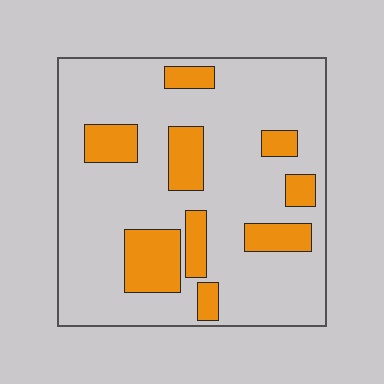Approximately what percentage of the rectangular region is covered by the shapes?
Approximately 20%.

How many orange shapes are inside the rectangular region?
9.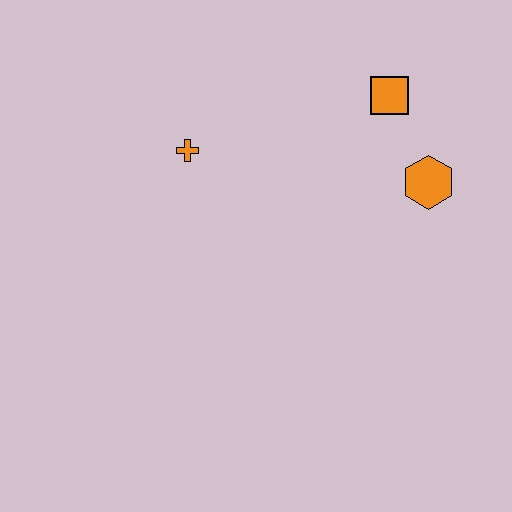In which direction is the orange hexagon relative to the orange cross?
The orange hexagon is to the right of the orange cross.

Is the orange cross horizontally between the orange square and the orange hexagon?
No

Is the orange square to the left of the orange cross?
No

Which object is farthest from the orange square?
The orange cross is farthest from the orange square.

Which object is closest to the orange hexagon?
The orange square is closest to the orange hexagon.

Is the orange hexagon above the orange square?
No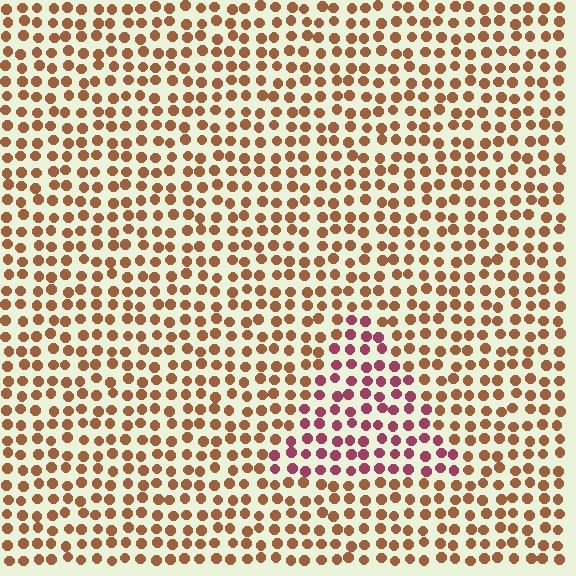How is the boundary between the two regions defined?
The boundary is defined purely by a slight shift in hue (about 44 degrees). Spacing, size, and orientation are identical on both sides.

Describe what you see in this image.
The image is filled with small brown elements in a uniform arrangement. A triangle-shaped region is visible where the elements are tinted to a slightly different hue, forming a subtle color boundary.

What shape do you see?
I see a triangle.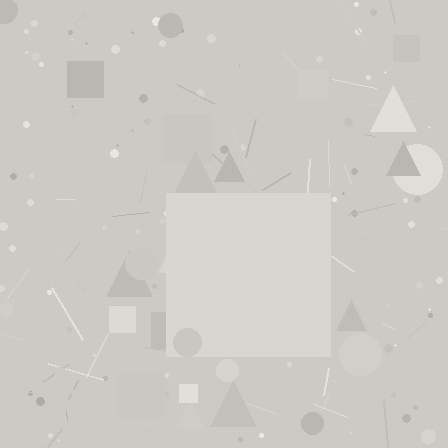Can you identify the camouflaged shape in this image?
The camouflaged shape is a square.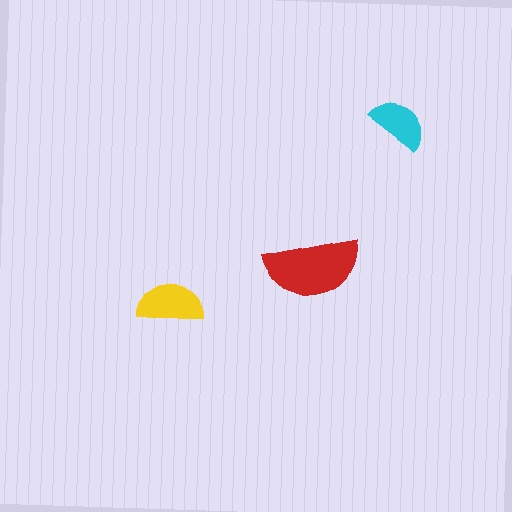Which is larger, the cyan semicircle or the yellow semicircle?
The yellow one.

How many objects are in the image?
There are 3 objects in the image.